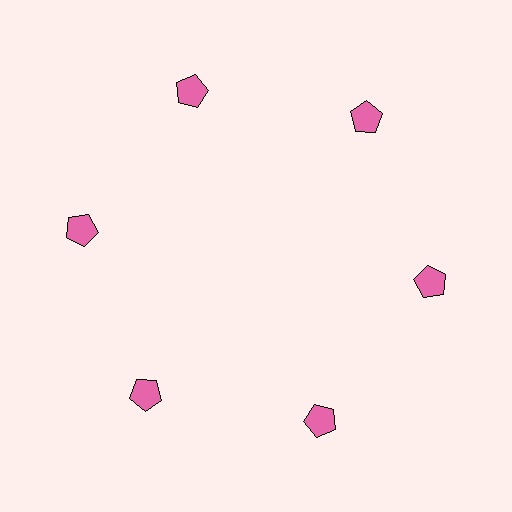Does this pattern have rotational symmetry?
Yes, this pattern has 6-fold rotational symmetry. It looks the same after rotating 60 degrees around the center.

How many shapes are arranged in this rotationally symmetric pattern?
There are 6 shapes, arranged in 6 groups of 1.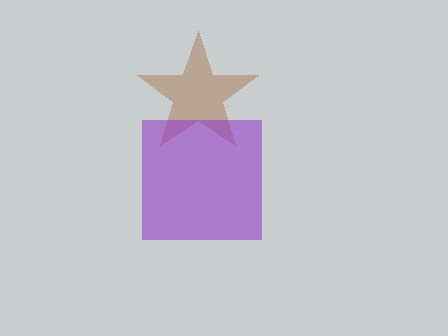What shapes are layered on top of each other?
The layered shapes are: a brown star, a purple square.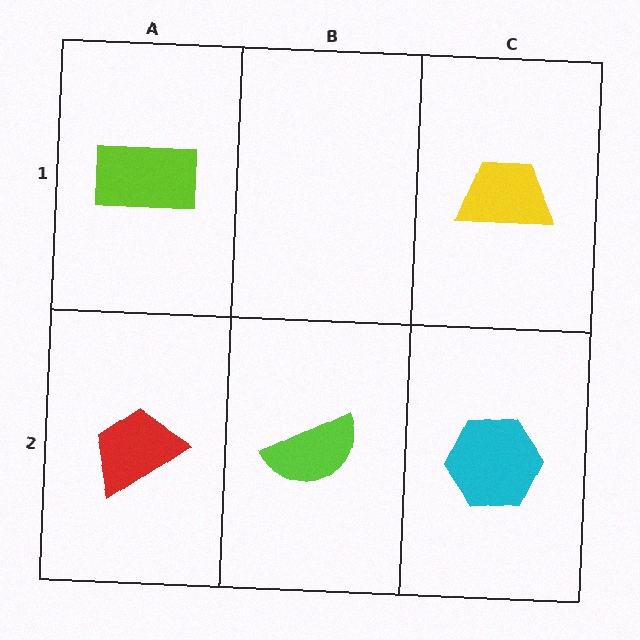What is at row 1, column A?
A lime rectangle.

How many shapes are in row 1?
2 shapes.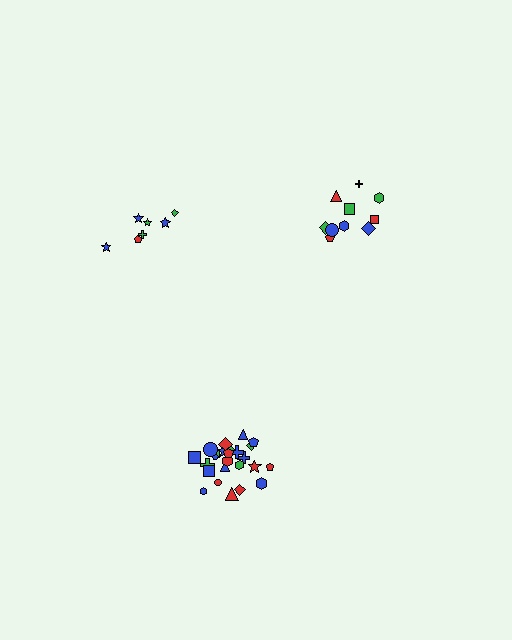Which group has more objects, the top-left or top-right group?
The top-right group.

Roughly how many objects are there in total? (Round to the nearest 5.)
Roughly 40 objects in total.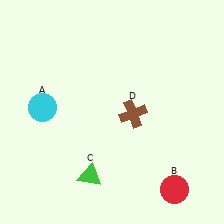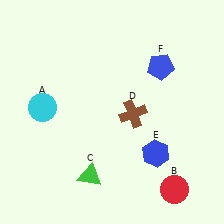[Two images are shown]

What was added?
A blue hexagon (E), a blue pentagon (F) were added in Image 2.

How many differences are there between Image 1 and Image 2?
There are 2 differences between the two images.